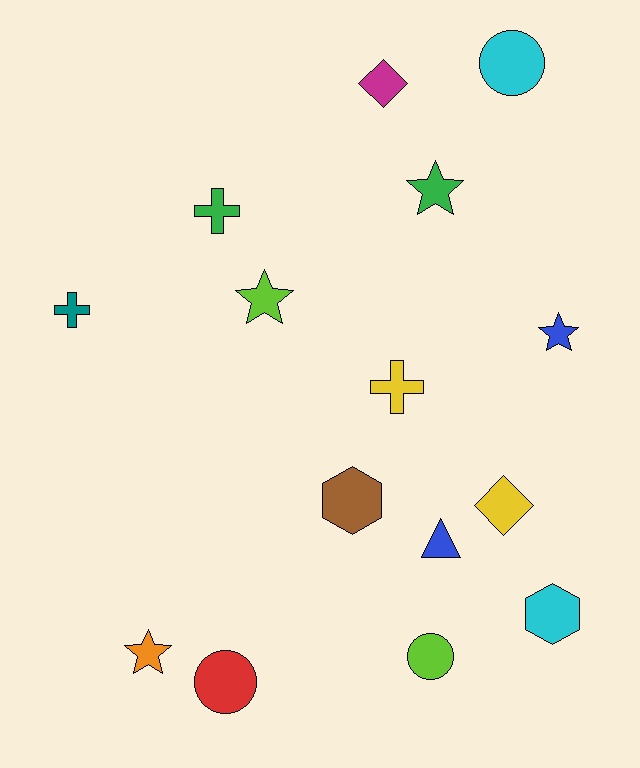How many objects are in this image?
There are 15 objects.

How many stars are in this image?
There are 4 stars.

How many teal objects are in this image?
There is 1 teal object.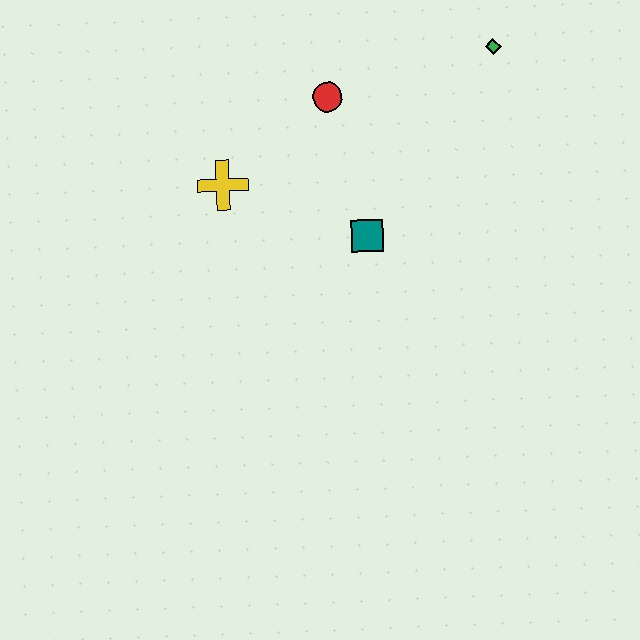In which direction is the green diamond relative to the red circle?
The green diamond is to the right of the red circle.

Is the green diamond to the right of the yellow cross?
Yes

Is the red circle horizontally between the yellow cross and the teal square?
Yes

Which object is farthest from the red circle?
The green diamond is farthest from the red circle.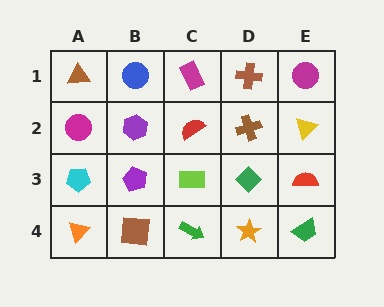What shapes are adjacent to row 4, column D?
A green diamond (row 3, column D), a green arrow (row 4, column C), a green trapezoid (row 4, column E).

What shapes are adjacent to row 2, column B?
A blue circle (row 1, column B), a purple pentagon (row 3, column B), a magenta circle (row 2, column A), a red semicircle (row 2, column C).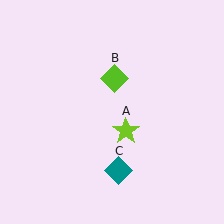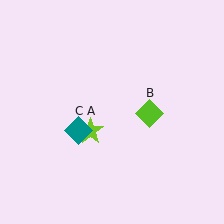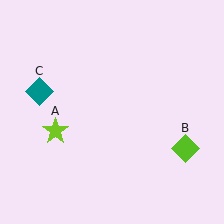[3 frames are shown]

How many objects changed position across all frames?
3 objects changed position: lime star (object A), lime diamond (object B), teal diamond (object C).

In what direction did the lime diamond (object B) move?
The lime diamond (object B) moved down and to the right.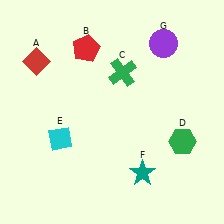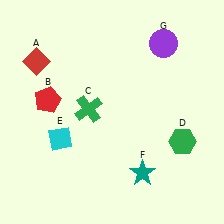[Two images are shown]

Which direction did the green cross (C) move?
The green cross (C) moved down.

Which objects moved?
The objects that moved are: the red pentagon (B), the green cross (C).